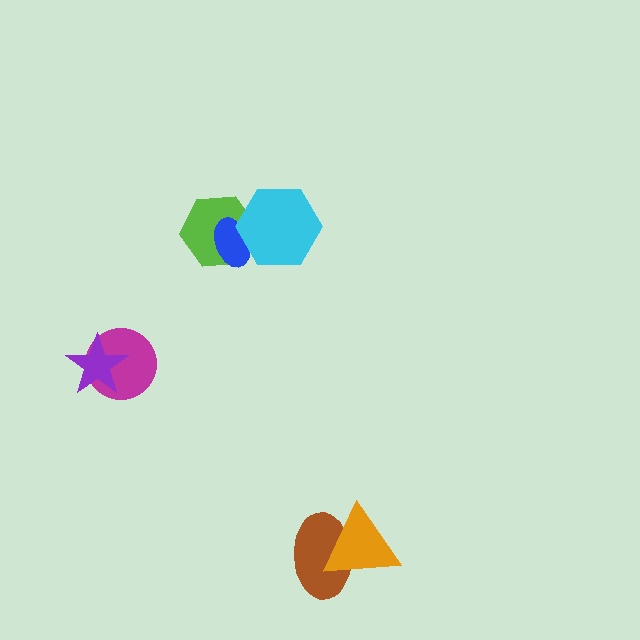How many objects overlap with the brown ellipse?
1 object overlaps with the brown ellipse.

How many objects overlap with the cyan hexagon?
2 objects overlap with the cyan hexagon.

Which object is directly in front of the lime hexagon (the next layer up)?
The blue ellipse is directly in front of the lime hexagon.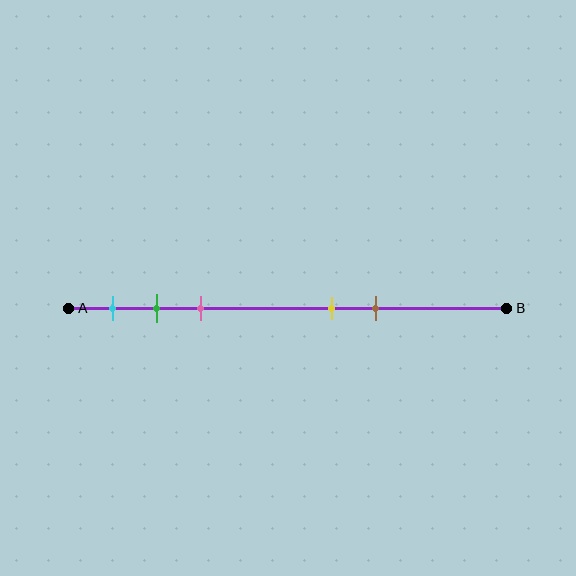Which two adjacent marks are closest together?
The green and pink marks are the closest adjacent pair.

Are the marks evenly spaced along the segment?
No, the marks are not evenly spaced.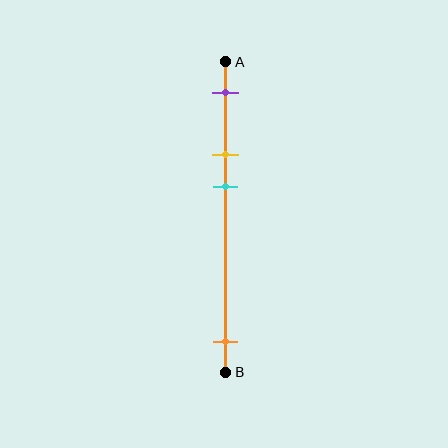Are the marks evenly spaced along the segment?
No, the marks are not evenly spaced.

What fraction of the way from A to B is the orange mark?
The orange mark is approximately 90% (0.9) of the way from A to B.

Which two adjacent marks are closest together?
The yellow and cyan marks are the closest adjacent pair.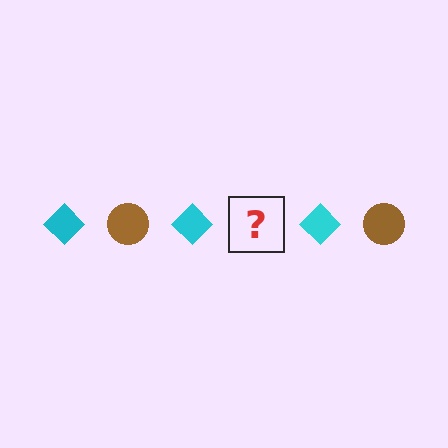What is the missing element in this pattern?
The missing element is a brown circle.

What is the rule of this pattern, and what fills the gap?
The rule is that the pattern alternates between cyan diamond and brown circle. The gap should be filled with a brown circle.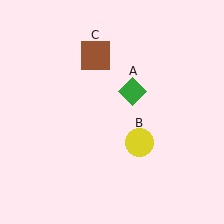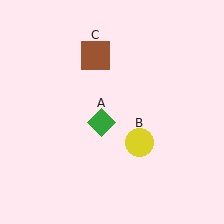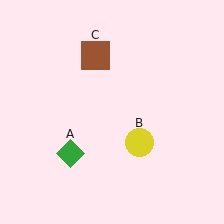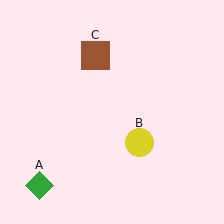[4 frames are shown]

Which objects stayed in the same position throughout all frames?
Yellow circle (object B) and brown square (object C) remained stationary.